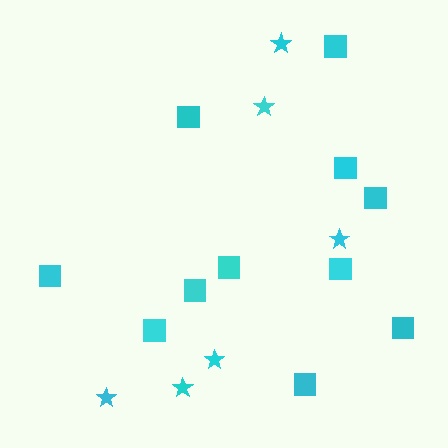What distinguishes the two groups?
There are 2 groups: one group of squares (11) and one group of stars (6).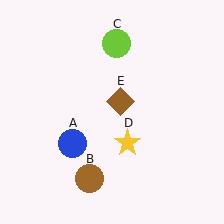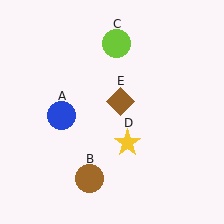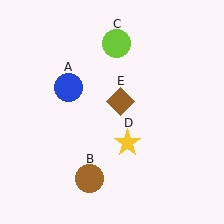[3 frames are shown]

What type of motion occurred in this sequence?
The blue circle (object A) rotated clockwise around the center of the scene.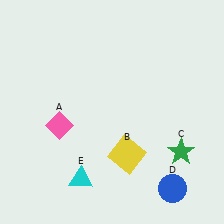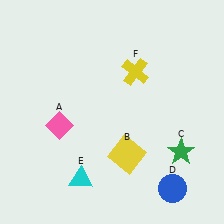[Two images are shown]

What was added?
A yellow cross (F) was added in Image 2.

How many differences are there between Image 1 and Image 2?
There is 1 difference between the two images.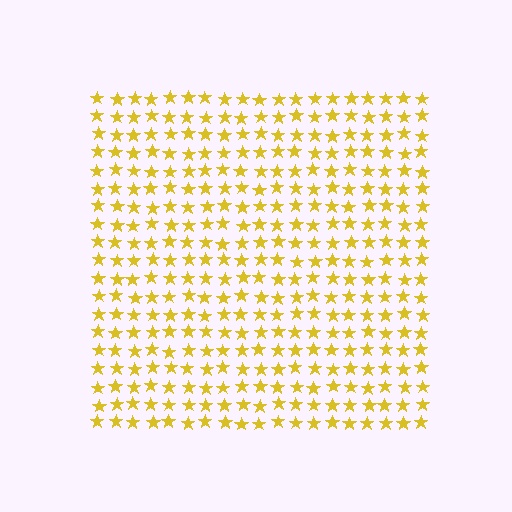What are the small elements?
The small elements are stars.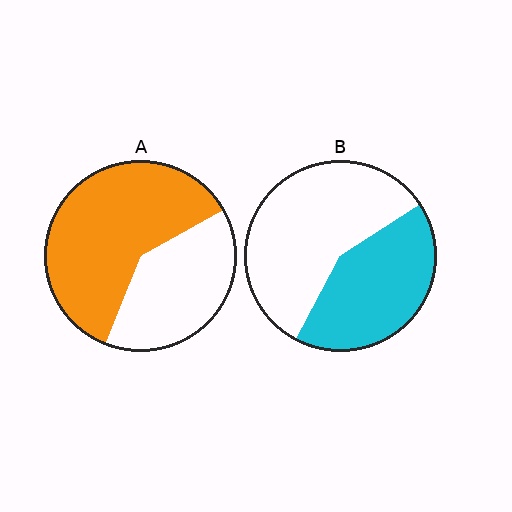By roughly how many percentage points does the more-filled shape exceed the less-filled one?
By roughly 20 percentage points (A over B).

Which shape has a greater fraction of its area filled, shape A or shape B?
Shape A.